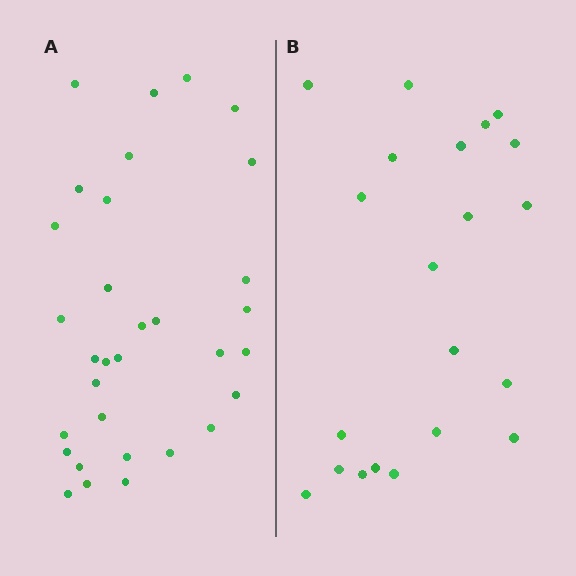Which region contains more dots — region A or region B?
Region A (the left region) has more dots.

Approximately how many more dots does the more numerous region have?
Region A has roughly 12 or so more dots than region B.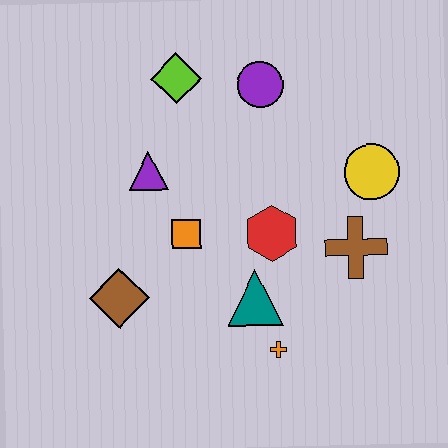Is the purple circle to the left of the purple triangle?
No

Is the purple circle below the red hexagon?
No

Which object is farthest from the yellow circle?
The brown diamond is farthest from the yellow circle.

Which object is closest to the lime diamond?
The purple circle is closest to the lime diamond.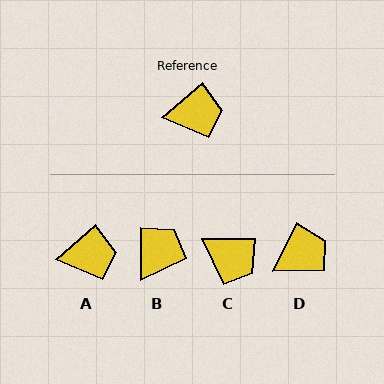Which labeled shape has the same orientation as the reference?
A.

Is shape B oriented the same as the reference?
No, it is off by about 49 degrees.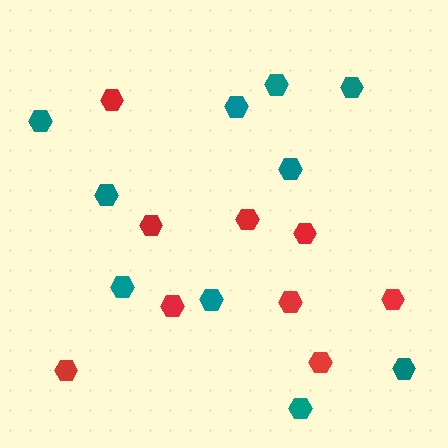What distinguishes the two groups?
There are 2 groups: one group of red hexagons (9) and one group of teal hexagons (10).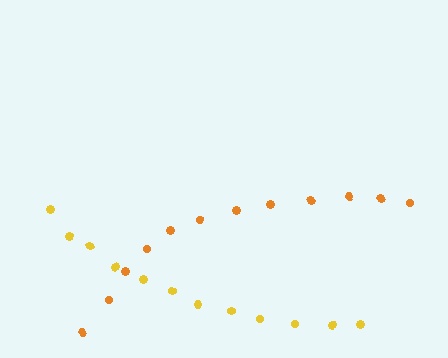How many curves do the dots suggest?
There are 2 distinct paths.